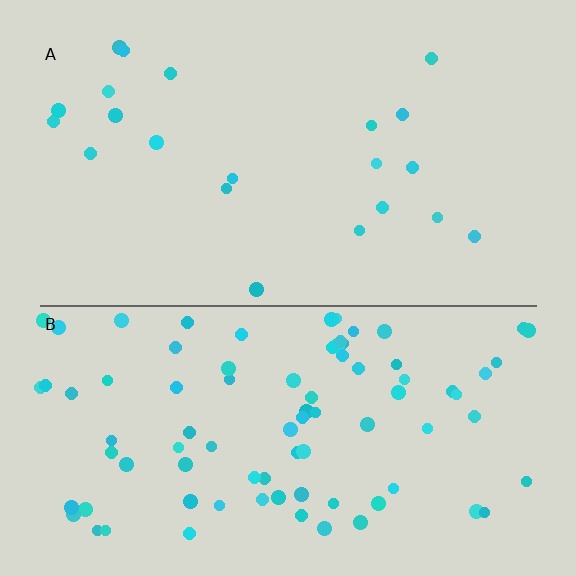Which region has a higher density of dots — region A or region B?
B (the bottom).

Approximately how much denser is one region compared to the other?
Approximately 3.9× — region B over region A.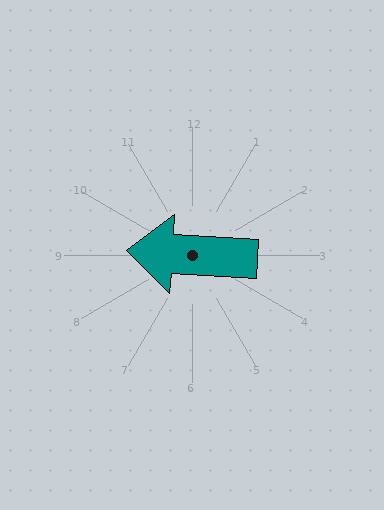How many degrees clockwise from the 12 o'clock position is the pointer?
Approximately 274 degrees.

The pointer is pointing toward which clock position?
Roughly 9 o'clock.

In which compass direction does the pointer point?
West.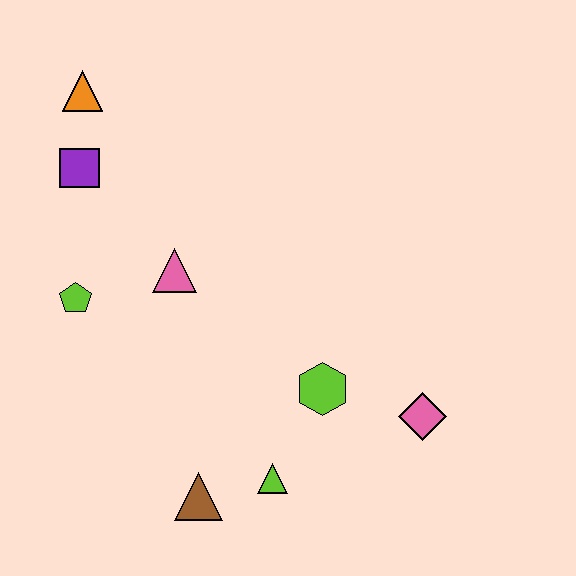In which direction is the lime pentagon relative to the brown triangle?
The lime pentagon is above the brown triangle.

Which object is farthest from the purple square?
The pink diamond is farthest from the purple square.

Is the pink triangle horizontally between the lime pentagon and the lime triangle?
Yes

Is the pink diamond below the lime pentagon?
Yes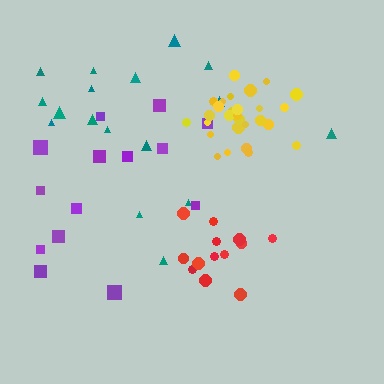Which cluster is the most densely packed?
Yellow.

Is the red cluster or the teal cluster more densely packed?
Red.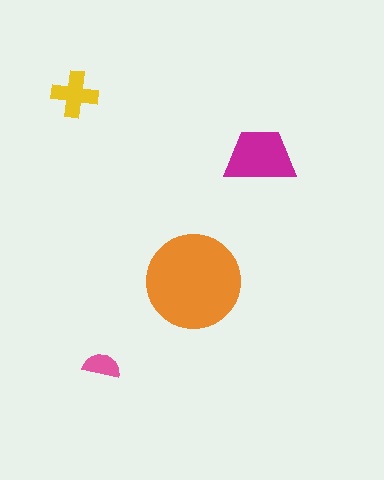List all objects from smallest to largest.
The pink semicircle, the yellow cross, the magenta trapezoid, the orange circle.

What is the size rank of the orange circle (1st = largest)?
1st.